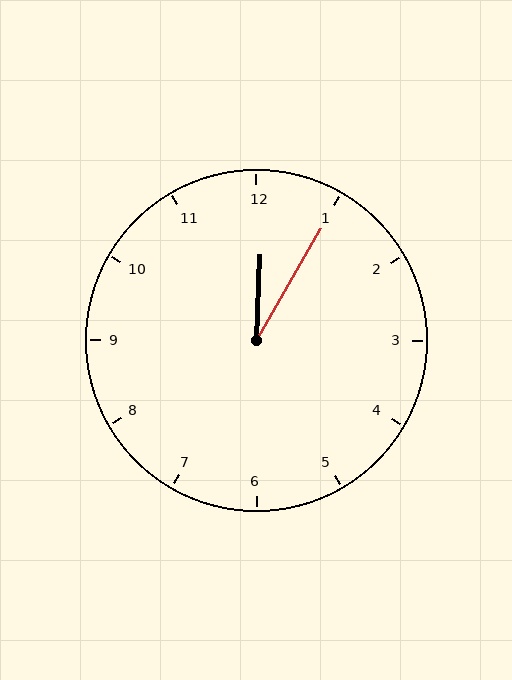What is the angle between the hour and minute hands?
Approximately 28 degrees.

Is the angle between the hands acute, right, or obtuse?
It is acute.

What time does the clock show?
12:05.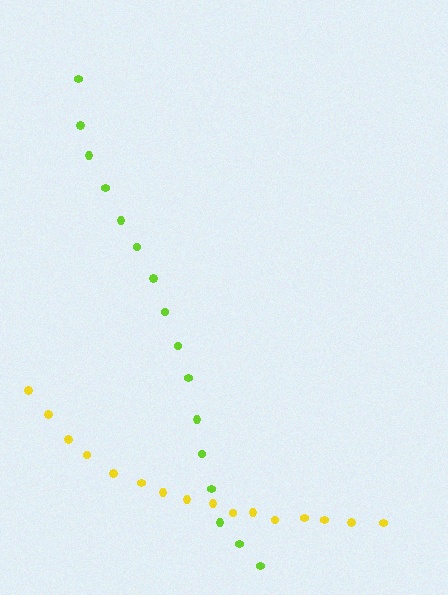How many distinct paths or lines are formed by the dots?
There are 2 distinct paths.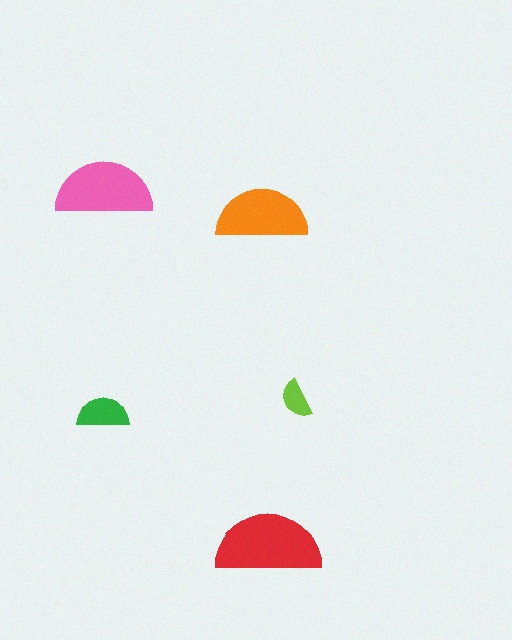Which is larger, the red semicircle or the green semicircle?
The red one.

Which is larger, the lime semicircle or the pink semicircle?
The pink one.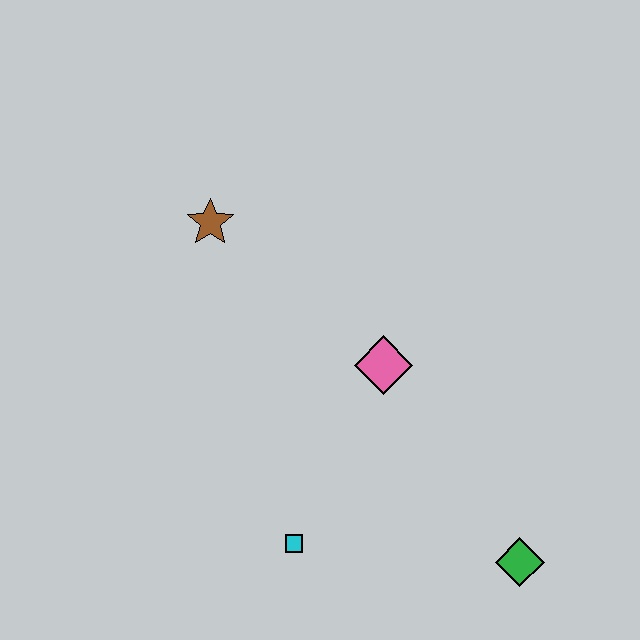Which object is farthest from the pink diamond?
The green diamond is farthest from the pink diamond.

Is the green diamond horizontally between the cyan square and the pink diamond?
No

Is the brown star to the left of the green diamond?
Yes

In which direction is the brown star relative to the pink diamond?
The brown star is to the left of the pink diamond.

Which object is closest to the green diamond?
The cyan square is closest to the green diamond.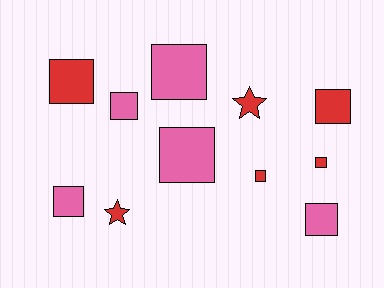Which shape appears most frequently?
Square, with 9 objects.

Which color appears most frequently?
Red, with 6 objects.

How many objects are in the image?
There are 11 objects.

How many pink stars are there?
There are no pink stars.